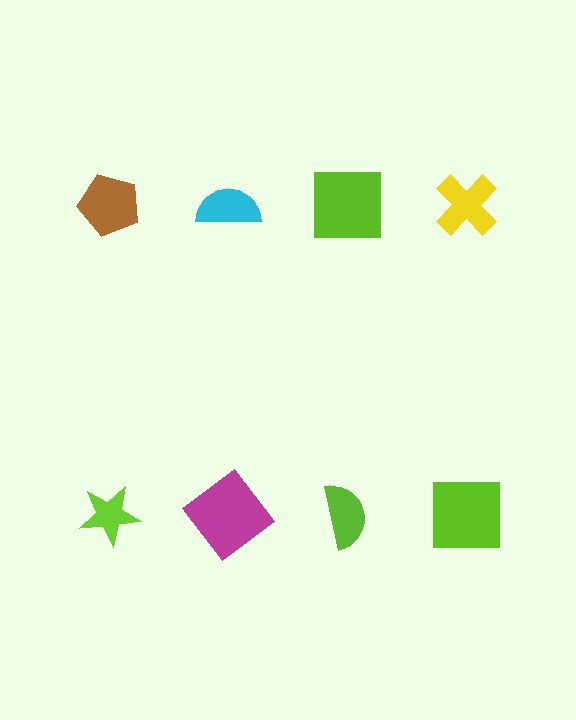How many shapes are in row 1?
4 shapes.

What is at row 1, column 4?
A yellow cross.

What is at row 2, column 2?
A magenta diamond.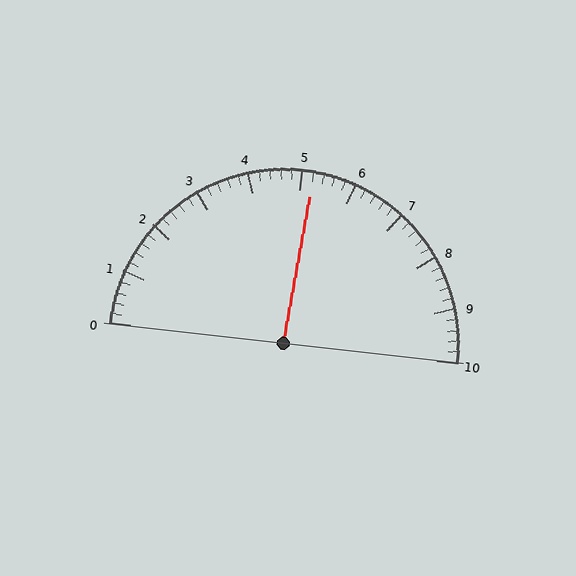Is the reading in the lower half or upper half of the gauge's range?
The reading is in the upper half of the range (0 to 10).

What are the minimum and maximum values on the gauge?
The gauge ranges from 0 to 10.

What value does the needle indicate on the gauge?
The needle indicates approximately 5.2.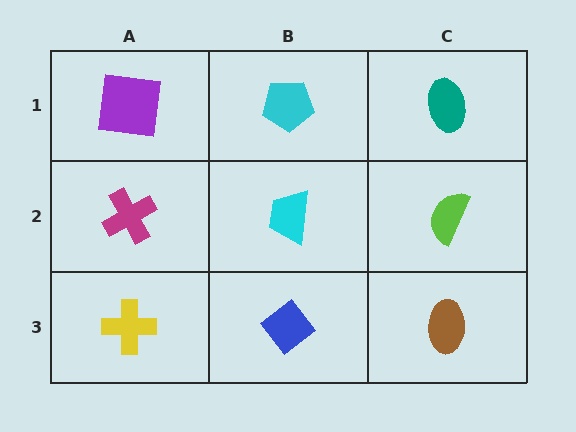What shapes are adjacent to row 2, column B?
A cyan pentagon (row 1, column B), a blue diamond (row 3, column B), a magenta cross (row 2, column A), a lime semicircle (row 2, column C).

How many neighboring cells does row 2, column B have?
4.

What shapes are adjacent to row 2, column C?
A teal ellipse (row 1, column C), a brown ellipse (row 3, column C), a cyan trapezoid (row 2, column B).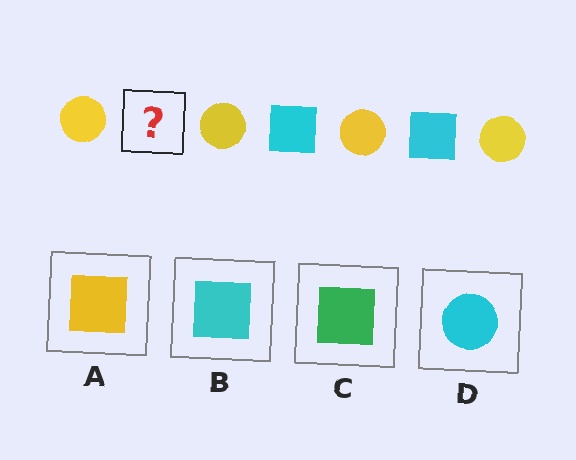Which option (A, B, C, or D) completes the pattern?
B.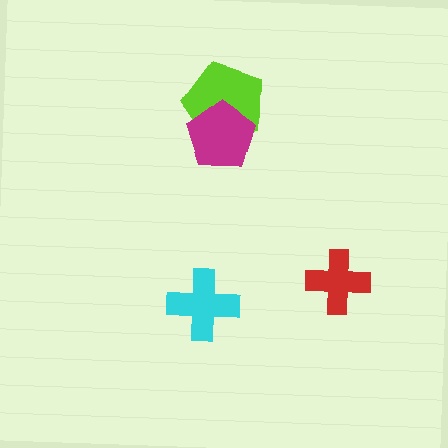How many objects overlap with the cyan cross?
0 objects overlap with the cyan cross.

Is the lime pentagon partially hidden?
Yes, it is partially covered by another shape.